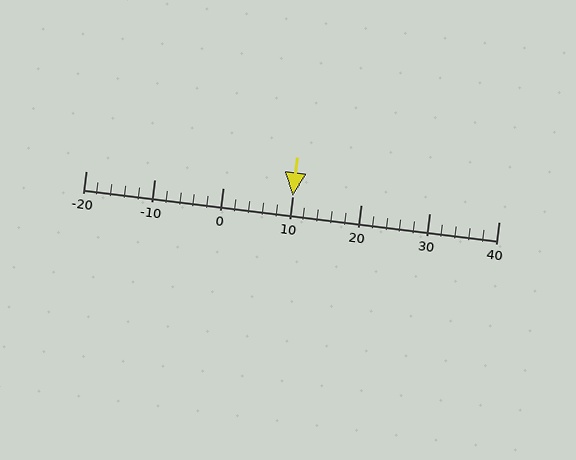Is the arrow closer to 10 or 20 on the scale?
The arrow is closer to 10.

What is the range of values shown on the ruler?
The ruler shows values from -20 to 40.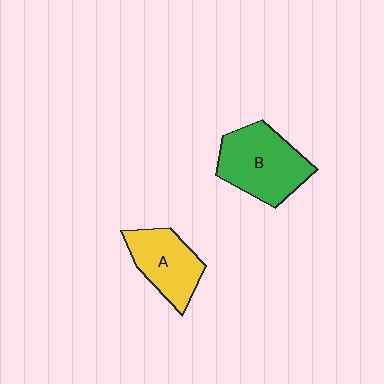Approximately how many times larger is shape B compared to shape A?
Approximately 1.3 times.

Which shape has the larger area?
Shape B (green).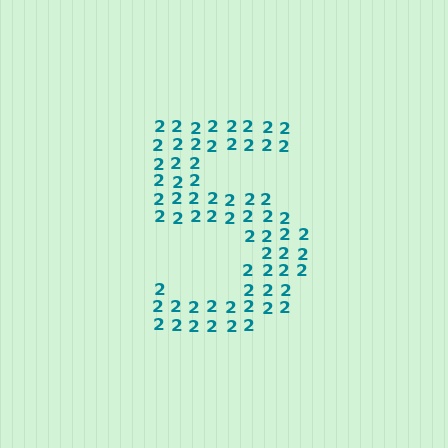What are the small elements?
The small elements are digit 2's.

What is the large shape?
The large shape is the digit 5.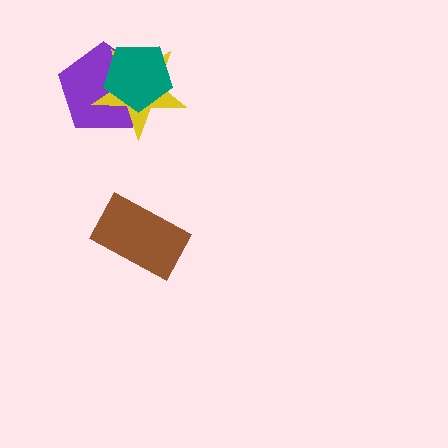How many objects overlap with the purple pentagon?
2 objects overlap with the purple pentagon.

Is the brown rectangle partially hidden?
No, no other shape covers it.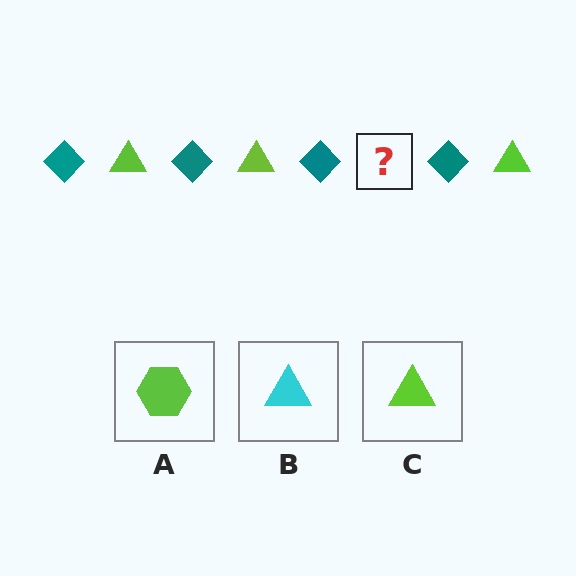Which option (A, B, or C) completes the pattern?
C.